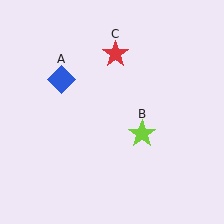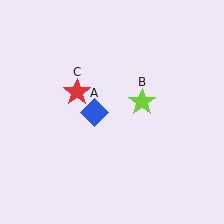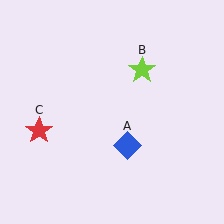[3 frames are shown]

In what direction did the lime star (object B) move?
The lime star (object B) moved up.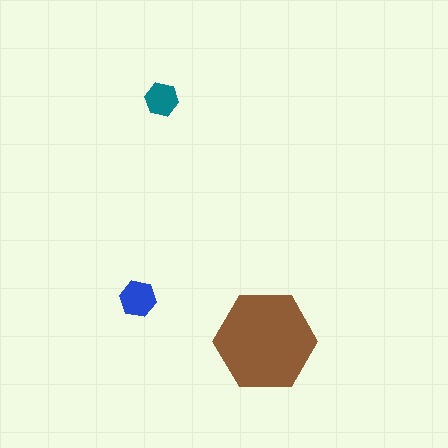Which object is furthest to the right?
The brown hexagon is rightmost.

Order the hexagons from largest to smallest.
the brown one, the blue one, the teal one.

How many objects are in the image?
There are 3 objects in the image.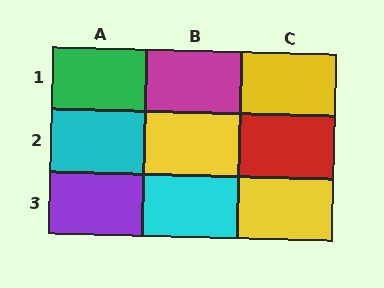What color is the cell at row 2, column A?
Cyan.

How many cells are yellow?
3 cells are yellow.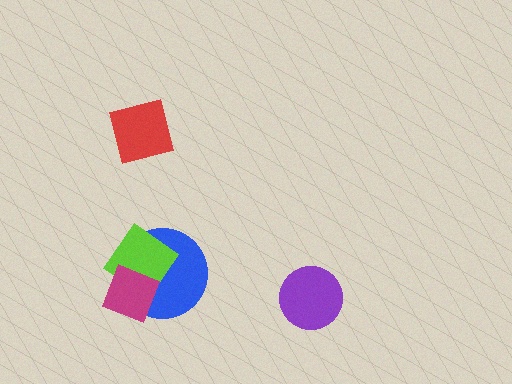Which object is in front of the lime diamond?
The magenta diamond is in front of the lime diamond.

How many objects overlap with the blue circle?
2 objects overlap with the blue circle.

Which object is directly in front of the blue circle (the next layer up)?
The lime diamond is directly in front of the blue circle.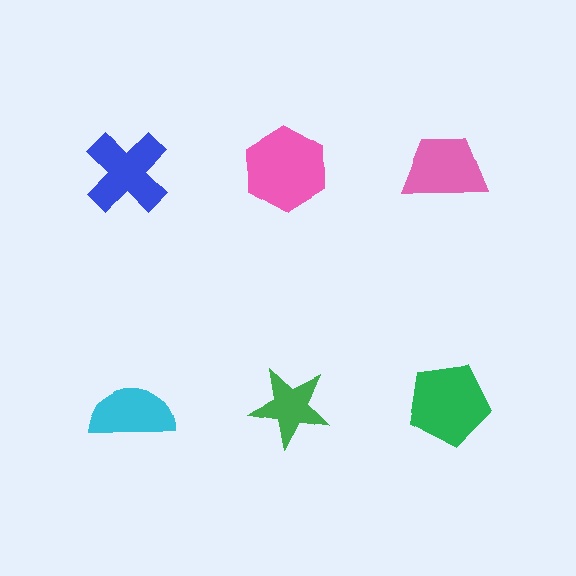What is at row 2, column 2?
A green star.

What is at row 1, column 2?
A pink hexagon.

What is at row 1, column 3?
A pink trapezoid.